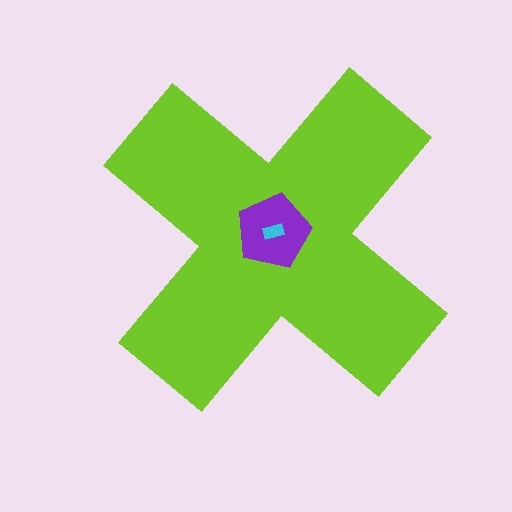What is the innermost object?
The cyan rectangle.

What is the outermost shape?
The lime cross.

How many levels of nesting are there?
3.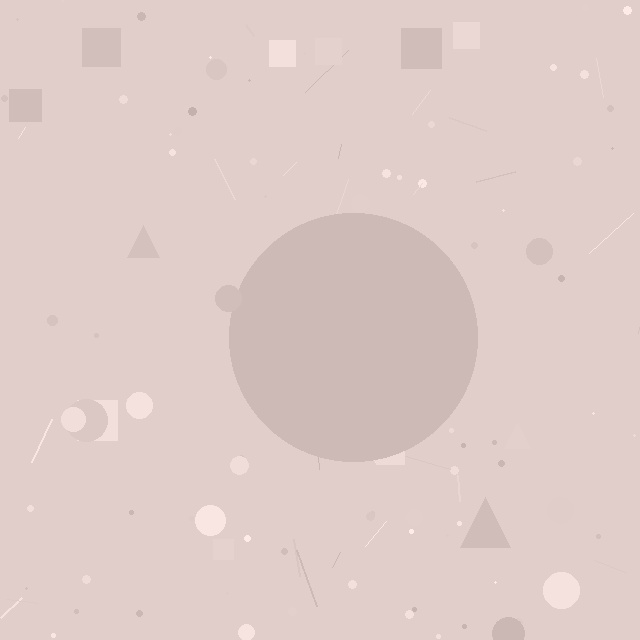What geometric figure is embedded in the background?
A circle is embedded in the background.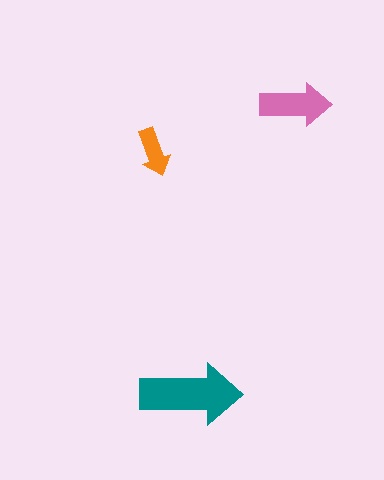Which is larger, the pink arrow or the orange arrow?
The pink one.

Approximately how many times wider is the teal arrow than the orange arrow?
About 2 times wider.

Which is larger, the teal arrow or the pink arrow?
The teal one.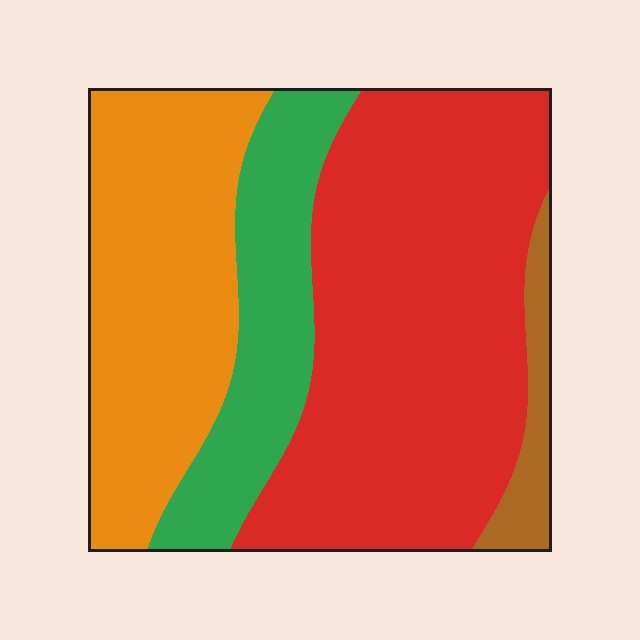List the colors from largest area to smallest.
From largest to smallest: red, orange, green, brown.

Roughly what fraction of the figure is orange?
Orange takes up about one quarter (1/4) of the figure.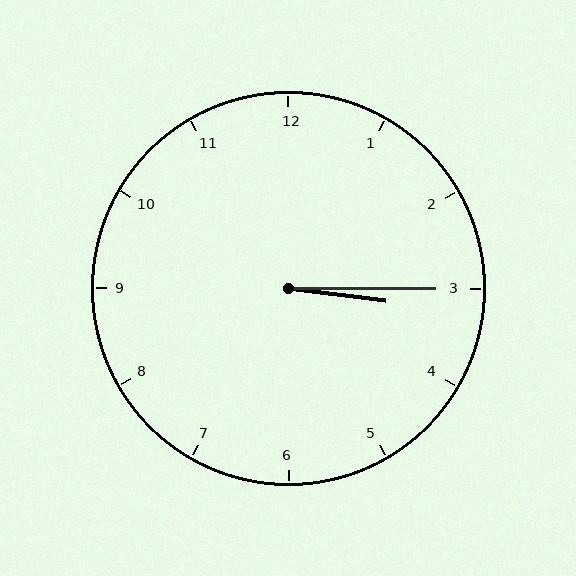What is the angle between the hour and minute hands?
Approximately 8 degrees.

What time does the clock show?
3:15.